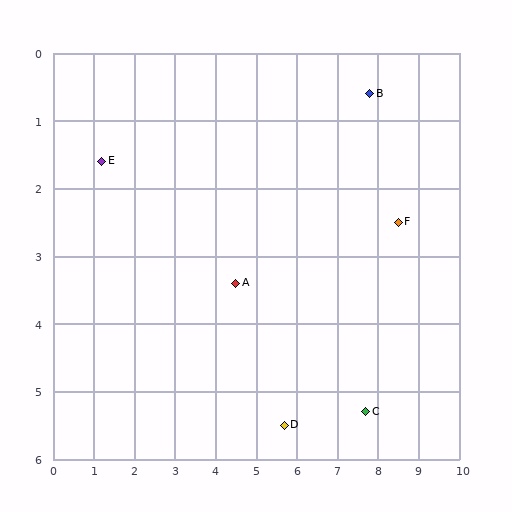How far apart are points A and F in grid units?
Points A and F are about 4.1 grid units apart.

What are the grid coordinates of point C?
Point C is at approximately (7.7, 5.3).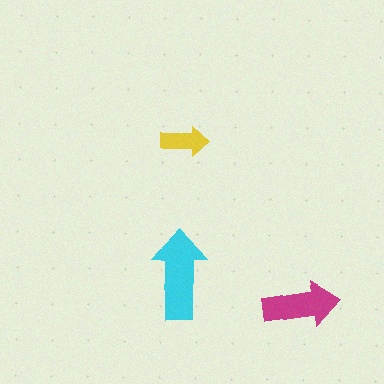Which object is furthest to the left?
The cyan arrow is leftmost.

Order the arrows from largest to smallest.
the cyan one, the magenta one, the yellow one.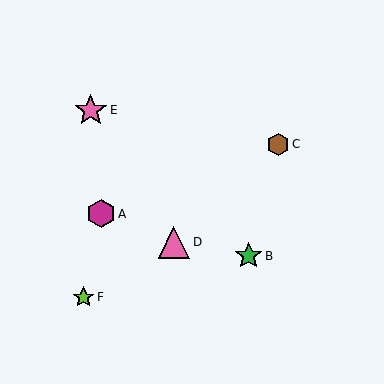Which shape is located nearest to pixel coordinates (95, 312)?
The lime star (labeled F) at (83, 297) is nearest to that location.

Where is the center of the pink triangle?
The center of the pink triangle is at (174, 242).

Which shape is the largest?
The pink star (labeled E) is the largest.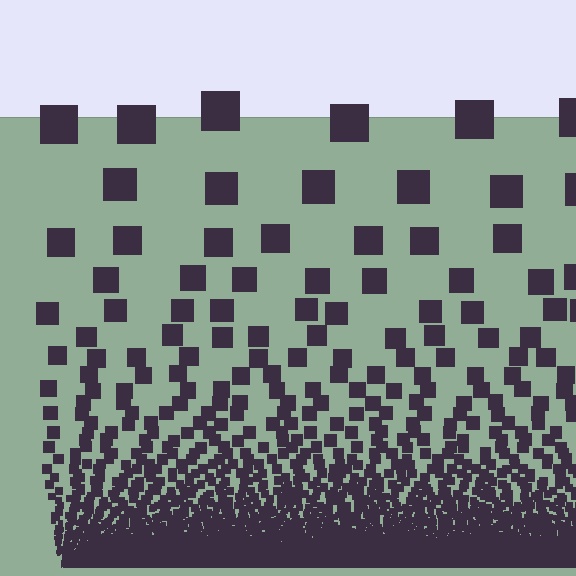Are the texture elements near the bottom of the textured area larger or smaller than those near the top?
Smaller. The gradient is inverted — elements near the bottom are smaller and denser.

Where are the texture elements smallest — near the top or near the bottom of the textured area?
Near the bottom.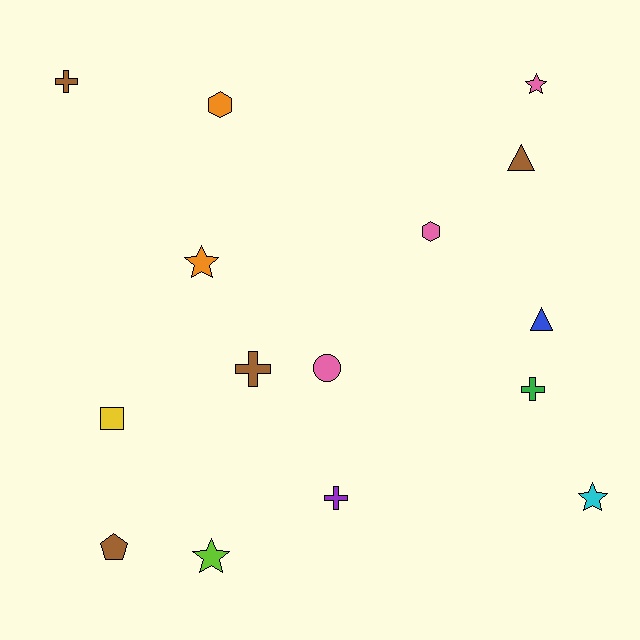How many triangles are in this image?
There are 2 triangles.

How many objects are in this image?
There are 15 objects.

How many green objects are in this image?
There is 1 green object.